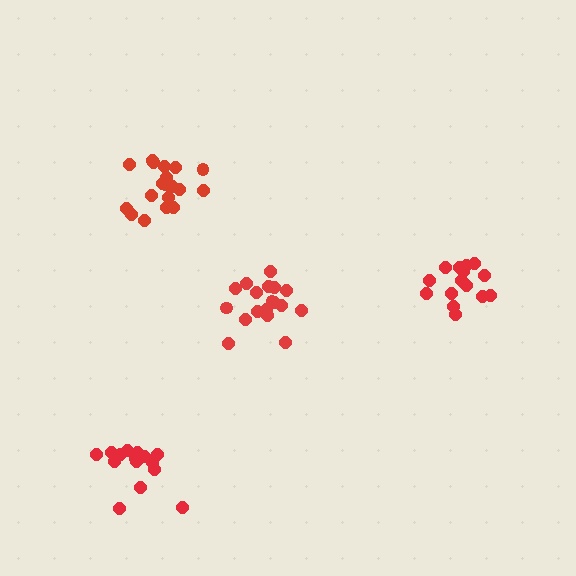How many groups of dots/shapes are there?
There are 4 groups.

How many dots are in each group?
Group 1: 15 dots, Group 2: 18 dots, Group 3: 15 dots, Group 4: 19 dots (67 total).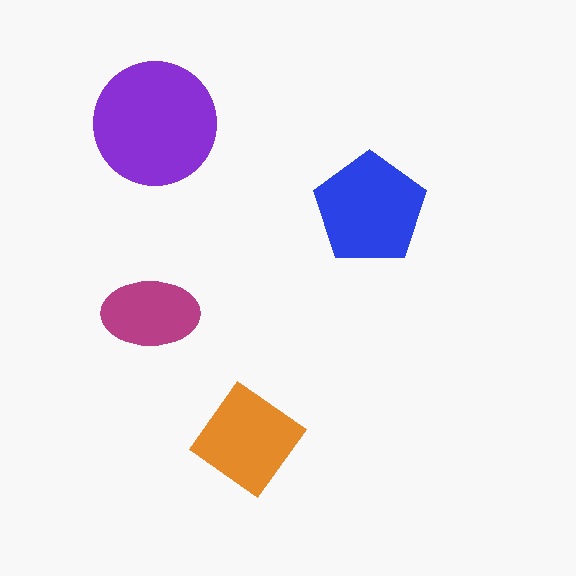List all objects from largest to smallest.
The purple circle, the blue pentagon, the orange diamond, the magenta ellipse.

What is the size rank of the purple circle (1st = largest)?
1st.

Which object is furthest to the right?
The blue pentagon is rightmost.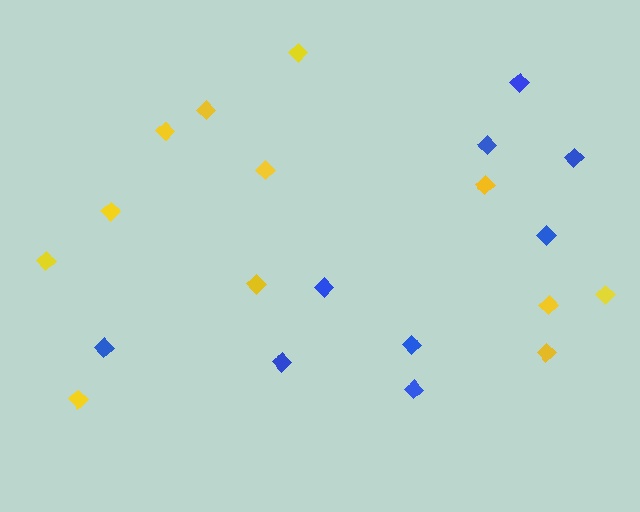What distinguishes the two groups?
There are 2 groups: one group of yellow diamonds (12) and one group of blue diamonds (9).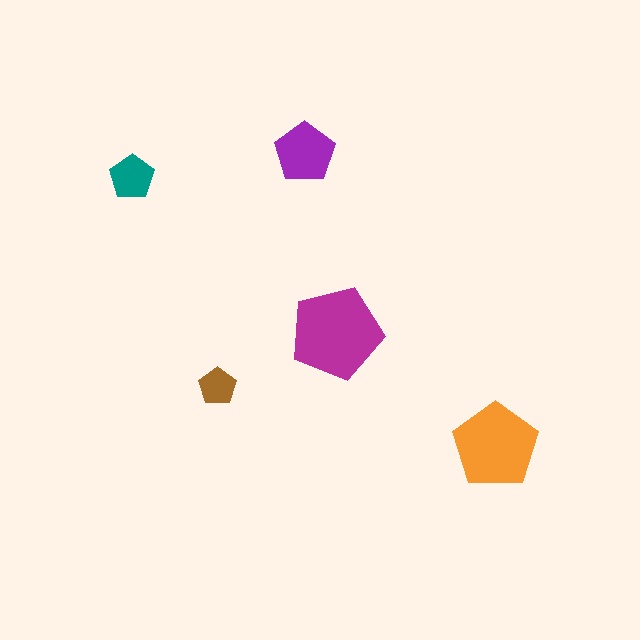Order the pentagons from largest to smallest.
the magenta one, the orange one, the purple one, the teal one, the brown one.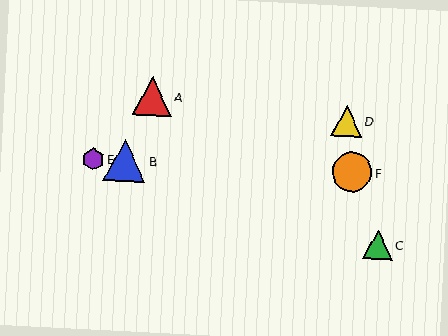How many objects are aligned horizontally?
3 objects (B, E, F) are aligned horizontally.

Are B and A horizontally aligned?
No, B is at y≈161 and A is at y≈96.